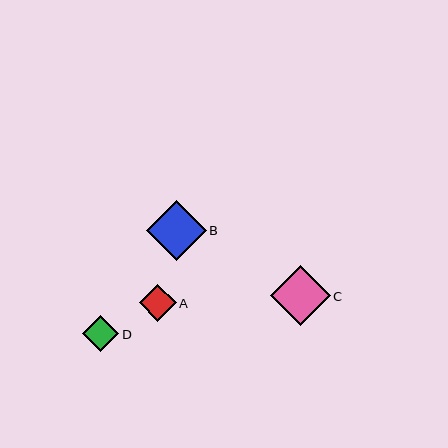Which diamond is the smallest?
Diamond D is the smallest with a size of approximately 36 pixels.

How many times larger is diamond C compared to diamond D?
Diamond C is approximately 1.6 times the size of diamond D.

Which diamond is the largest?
Diamond B is the largest with a size of approximately 60 pixels.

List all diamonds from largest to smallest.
From largest to smallest: B, C, A, D.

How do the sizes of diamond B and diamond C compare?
Diamond B and diamond C are approximately the same size.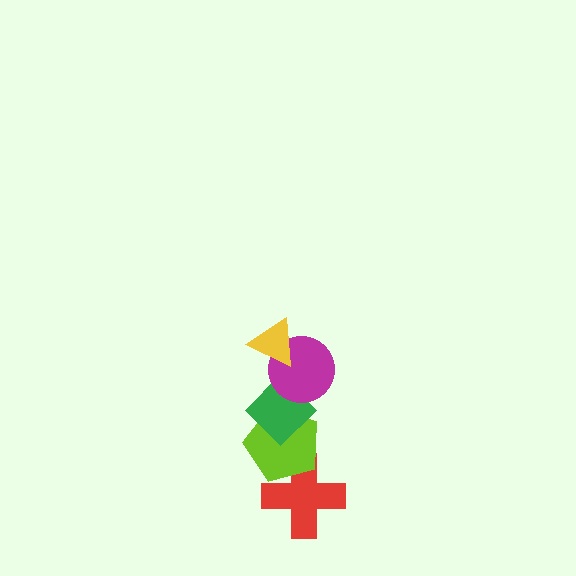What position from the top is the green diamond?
The green diamond is 3rd from the top.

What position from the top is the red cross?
The red cross is 5th from the top.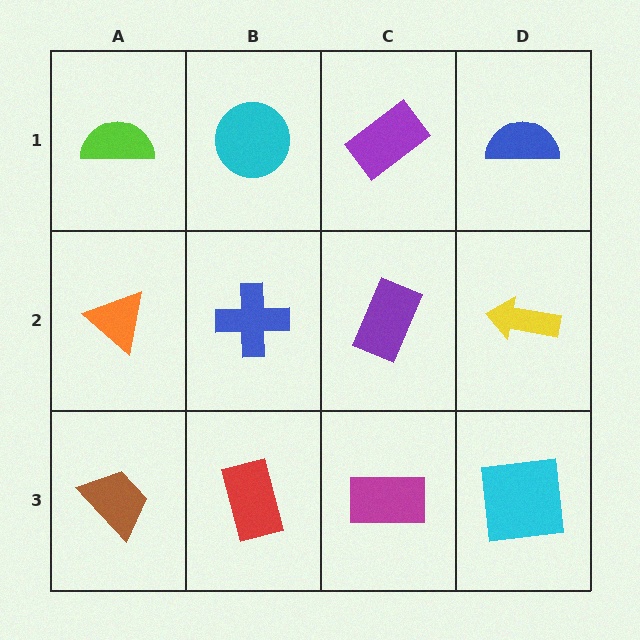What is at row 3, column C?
A magenta rectangle.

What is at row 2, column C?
A purple rectangle.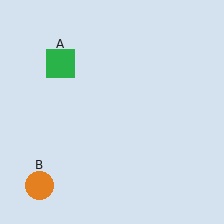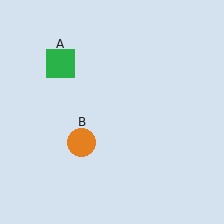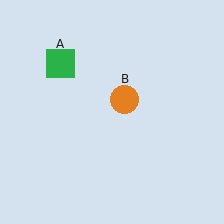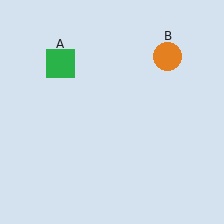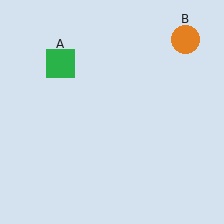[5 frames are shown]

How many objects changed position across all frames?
1 object changed position: orange circle (object B).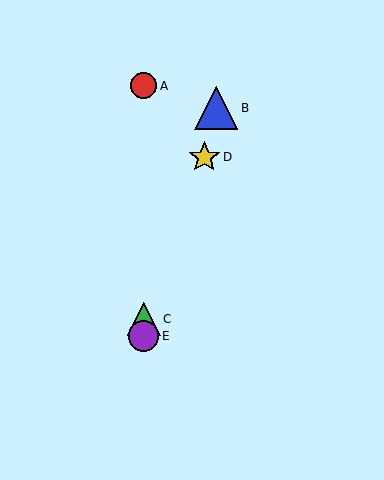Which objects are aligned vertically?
Objects A, C, E are aligned vertically.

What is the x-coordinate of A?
Object A is at x≈144.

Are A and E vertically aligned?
Yes, both are at x≈144.